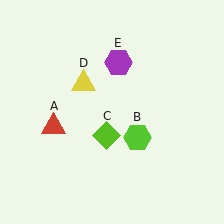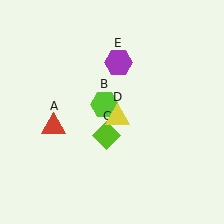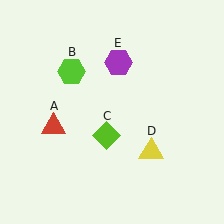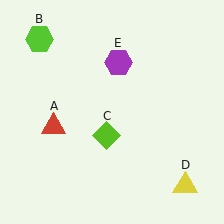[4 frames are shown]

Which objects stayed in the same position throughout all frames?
Red triangle (object A) and lime diamond (object C) and purple hexagon (object E) remained stationary.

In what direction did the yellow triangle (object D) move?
The yellow triangle (object D) moved down and to the right.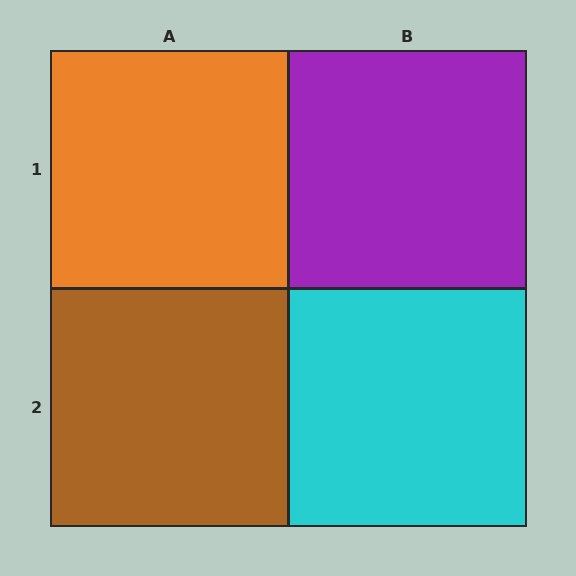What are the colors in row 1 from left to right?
Orange, purple.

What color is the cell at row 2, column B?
Cyan.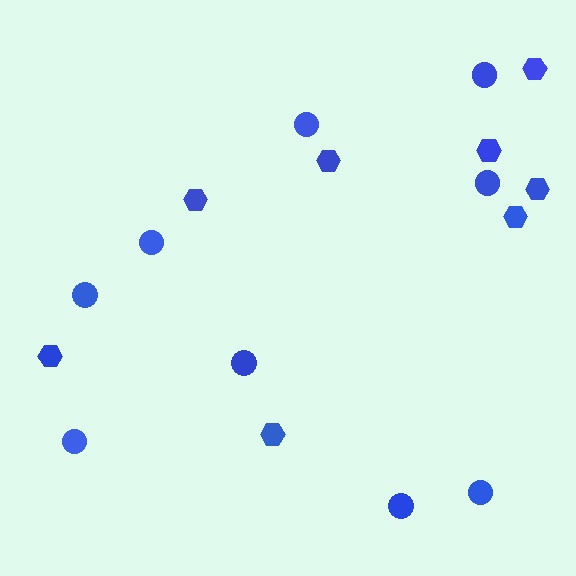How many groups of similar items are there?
There are 2 groups: one group of hexagons (8) and one group of circles (9).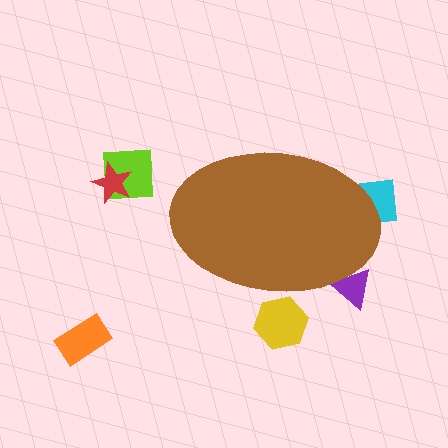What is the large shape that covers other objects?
A brown ellipse.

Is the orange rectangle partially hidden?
No, the orange rectangle is fully visible.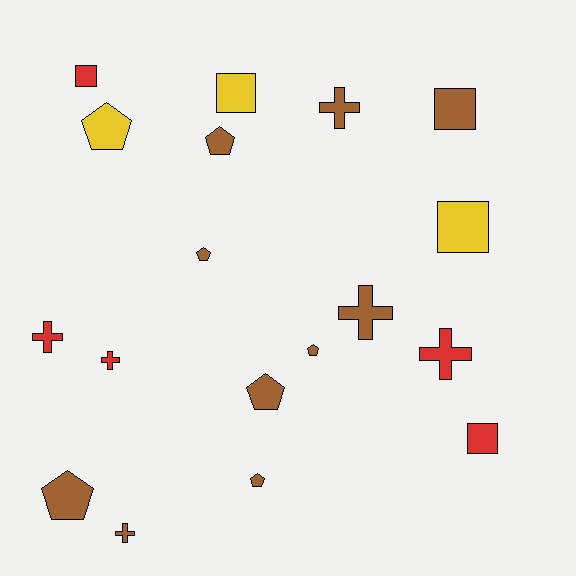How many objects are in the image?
There are 18 objects.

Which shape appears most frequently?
Pentagon, with 7 objects.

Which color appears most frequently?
Brown, with 10 objects.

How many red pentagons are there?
There are no red pentagons.